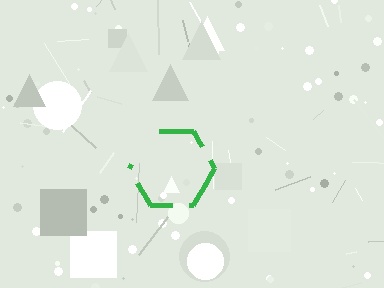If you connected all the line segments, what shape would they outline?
They would outline a hexagon.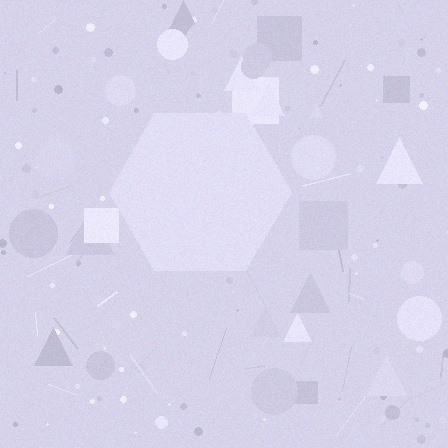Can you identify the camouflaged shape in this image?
The camouflaged shape is a hexagon.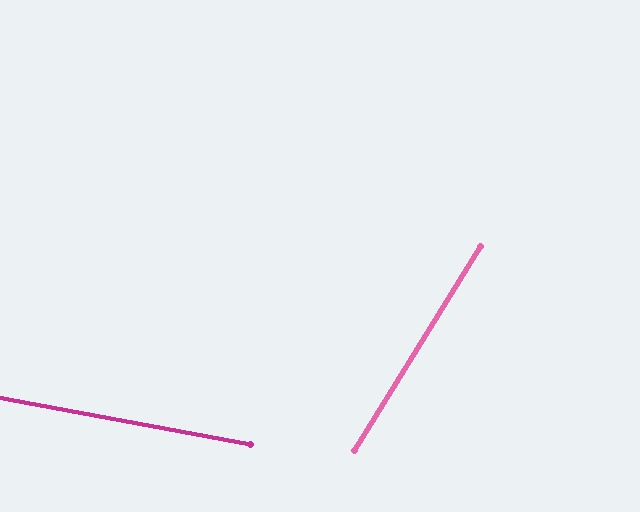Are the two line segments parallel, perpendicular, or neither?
Neither parallel nor perpendicular — they differ by about 69°.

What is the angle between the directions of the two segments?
Approximately 69 degrees.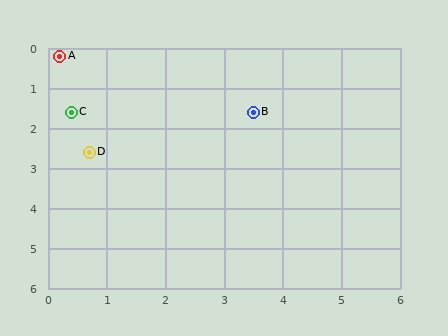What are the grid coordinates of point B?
Point B is at approximately (3.5, 1.6).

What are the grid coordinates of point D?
Point D is at approximately (0.7, 2.6).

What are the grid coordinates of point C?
Point C is at approximately (0.4, 1.6).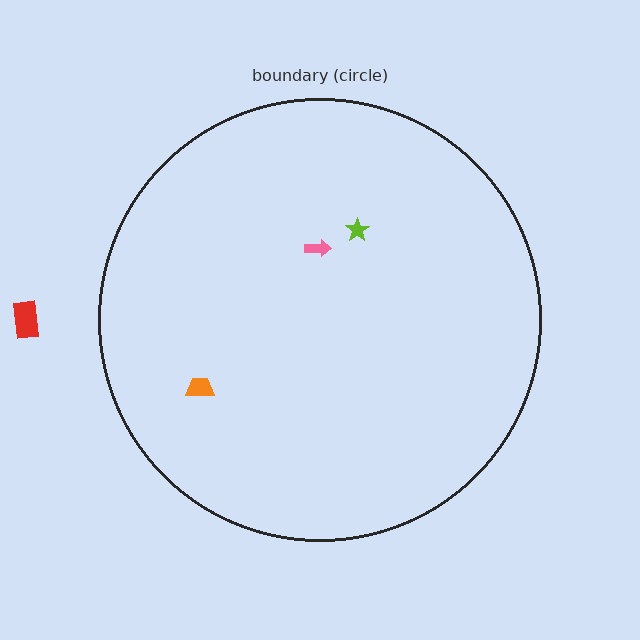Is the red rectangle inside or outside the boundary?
Outside.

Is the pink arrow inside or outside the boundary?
Inside.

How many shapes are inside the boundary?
3 inside, 1 outside.